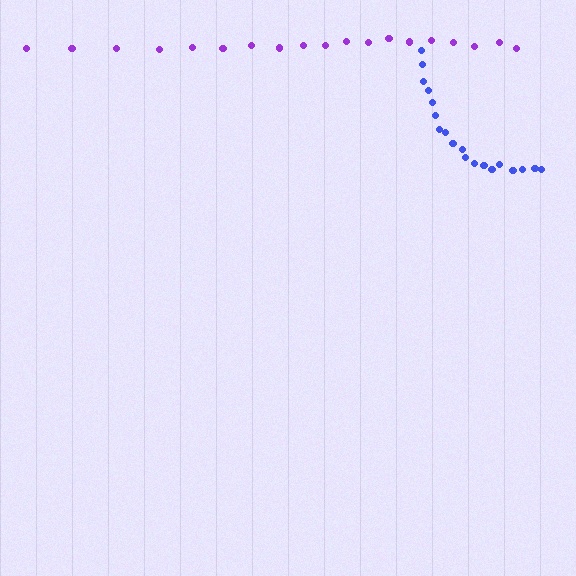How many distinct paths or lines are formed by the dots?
There are 2 distinct paths.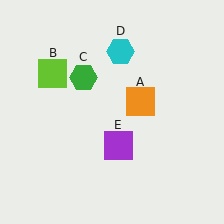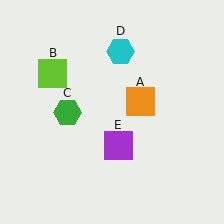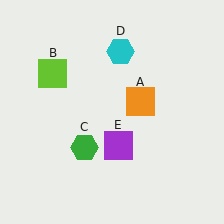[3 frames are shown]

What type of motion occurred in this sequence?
The green hexagon (object C) rotated counterclockwise around the center of the scene.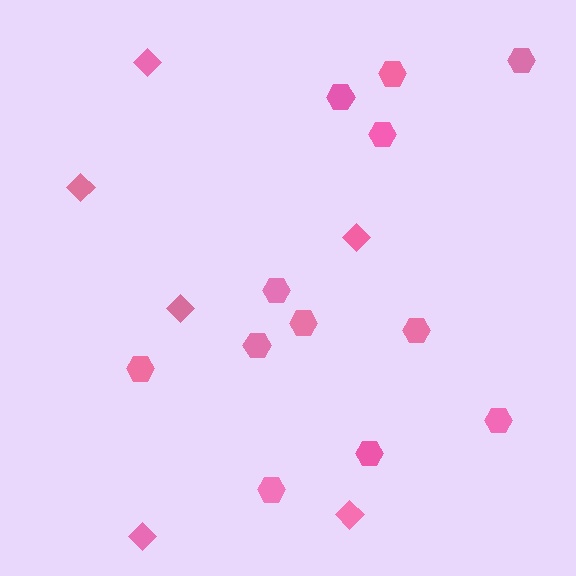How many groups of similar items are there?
There are 2 groups: one group of diamonds (6) and one group of hexagons (12).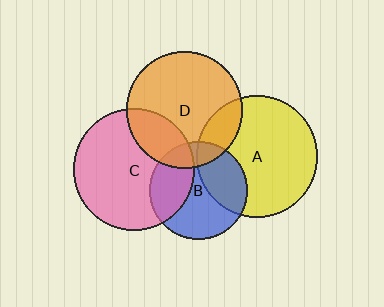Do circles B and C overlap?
Yes.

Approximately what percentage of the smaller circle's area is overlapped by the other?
Approximately 35%.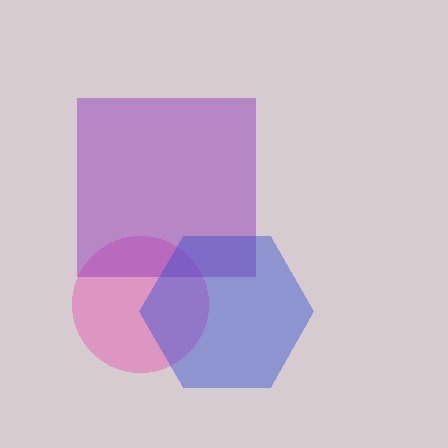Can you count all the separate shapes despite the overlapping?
Yes, there are 3 separate shapes.